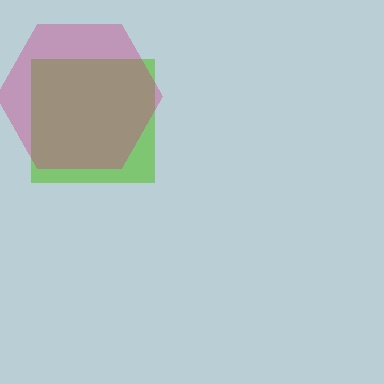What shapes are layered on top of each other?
The layered shapes are: a lime square, a magenta hexagon.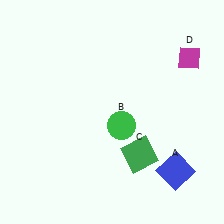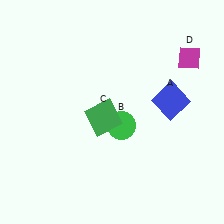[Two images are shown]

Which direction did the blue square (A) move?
The blue square (A) moved up.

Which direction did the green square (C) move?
The green square (C) moved up.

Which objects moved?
The objects that moved are: the blue square (A), the green square (C).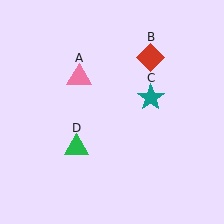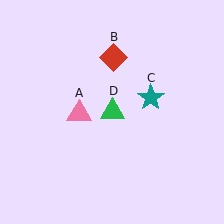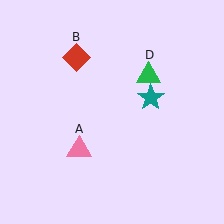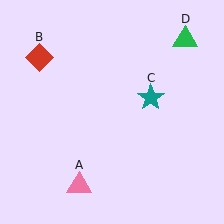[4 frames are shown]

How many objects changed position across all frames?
3 objects changed position: pink triangle (object A), red diamond (object B), green triangle (object D).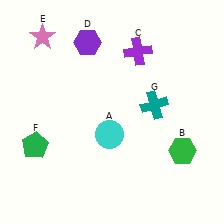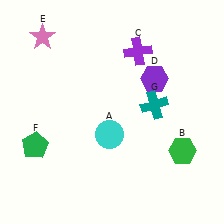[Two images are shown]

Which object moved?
The purple hexagon (D) moved right.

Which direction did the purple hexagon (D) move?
The purple hexagon (D) moved right.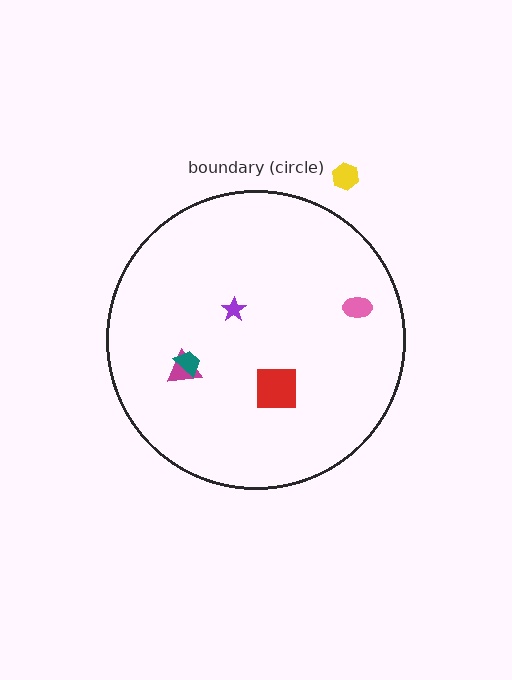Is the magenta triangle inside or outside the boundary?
Inside.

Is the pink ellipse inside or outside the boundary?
Inside.